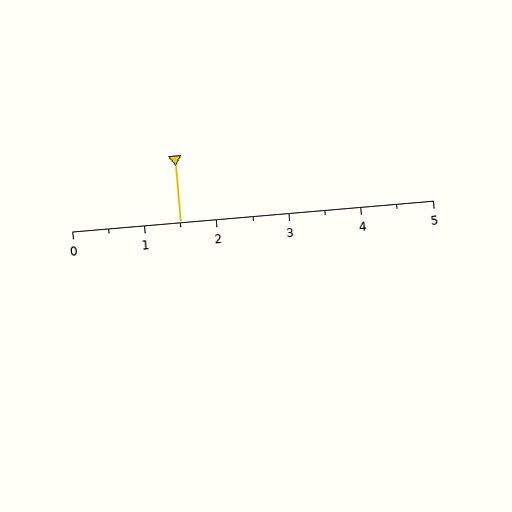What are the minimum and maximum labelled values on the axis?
The axis runs from 0 to 5.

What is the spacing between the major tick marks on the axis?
The major ticks are spaced 1 apart.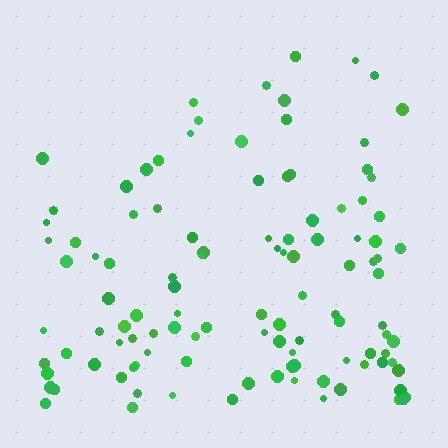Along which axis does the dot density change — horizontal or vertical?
Vertical.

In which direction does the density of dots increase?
From top to bottom, with the bottom side densest.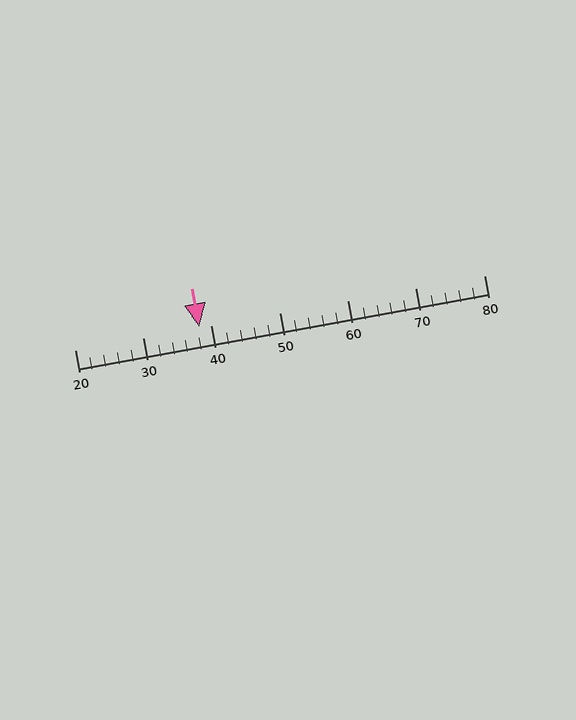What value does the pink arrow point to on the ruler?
The pink arrow points to approximately 38.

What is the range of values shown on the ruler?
The ruler shows values from 20 to 80.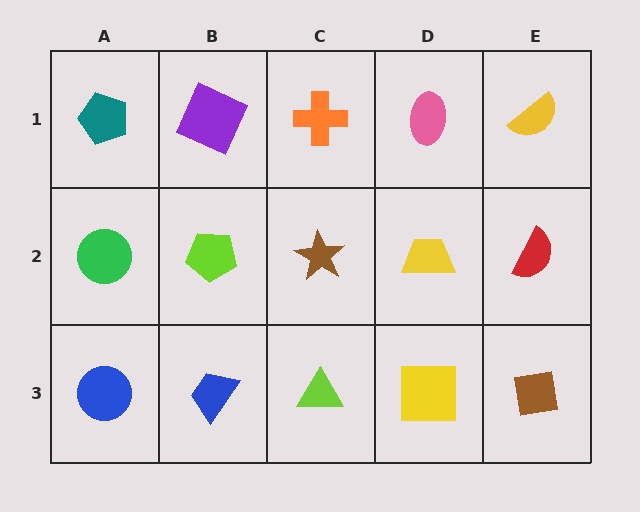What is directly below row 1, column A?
A green circle.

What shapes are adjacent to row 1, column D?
A yellow trapezoid (row 2, column D), an orange cross (row 1, column C), a yellow semicircle (row 1, column E).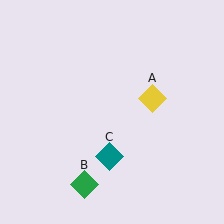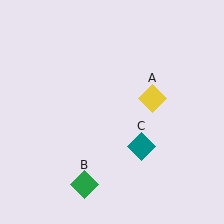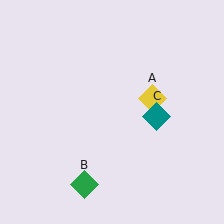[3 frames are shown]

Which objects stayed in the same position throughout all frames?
Yellow diamond (object A) and green diamond (object B) remained stationary.